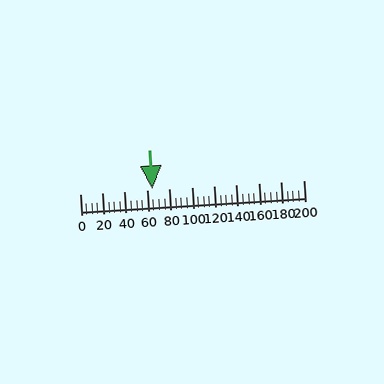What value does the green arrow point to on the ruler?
The green arrow points to approximately 65.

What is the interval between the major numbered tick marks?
The major tick marks are spaced 20 units apart.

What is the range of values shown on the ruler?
The ruler shows values from 0 to 200.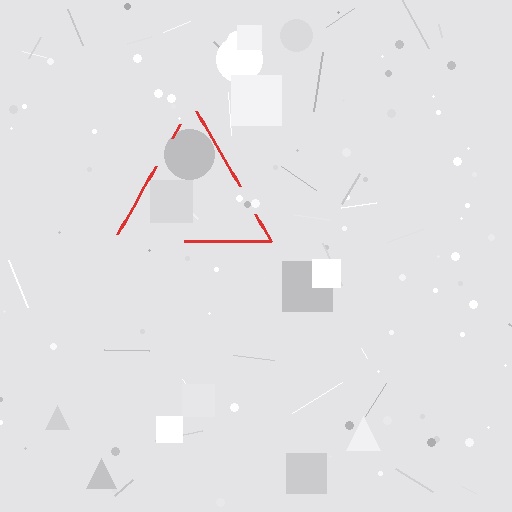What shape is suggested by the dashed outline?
The dashed outline suggests a triangle.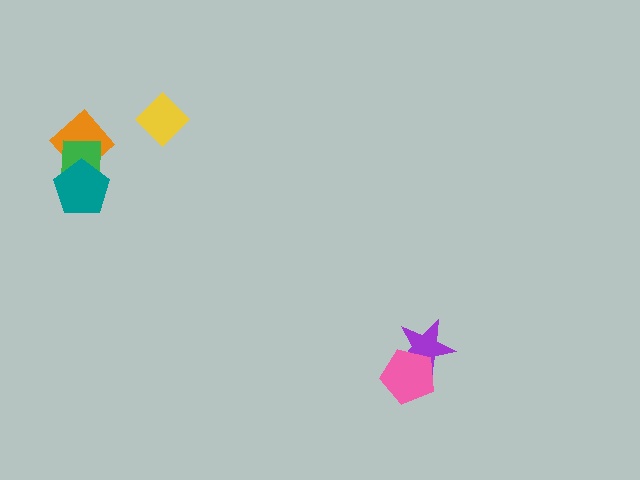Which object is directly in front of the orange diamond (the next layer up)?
The green square is directly in front of the orange diamond.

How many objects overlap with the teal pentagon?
2 objects overlap with the teal pentagon.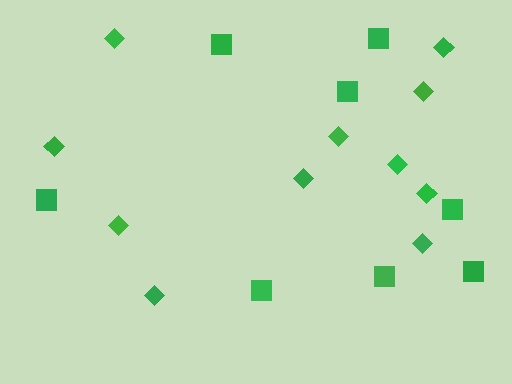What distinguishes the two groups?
There are 2 groups: one group of squares (8) and one group of diamonds (11).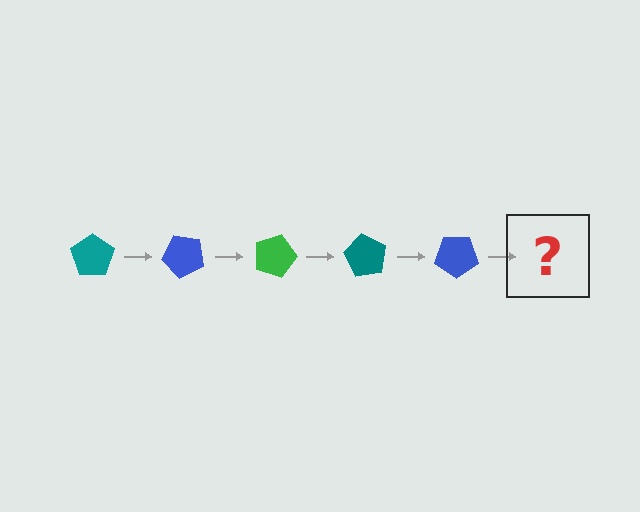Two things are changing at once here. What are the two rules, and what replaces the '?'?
The two rules are that it rotates 45 degrees each step and the color cycles through teal, blue, and green. The '?' should be a green pentagon, rotated 225 degrees from the start.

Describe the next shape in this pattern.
It should be a green pentagon, rotated 225 degrees from the start.